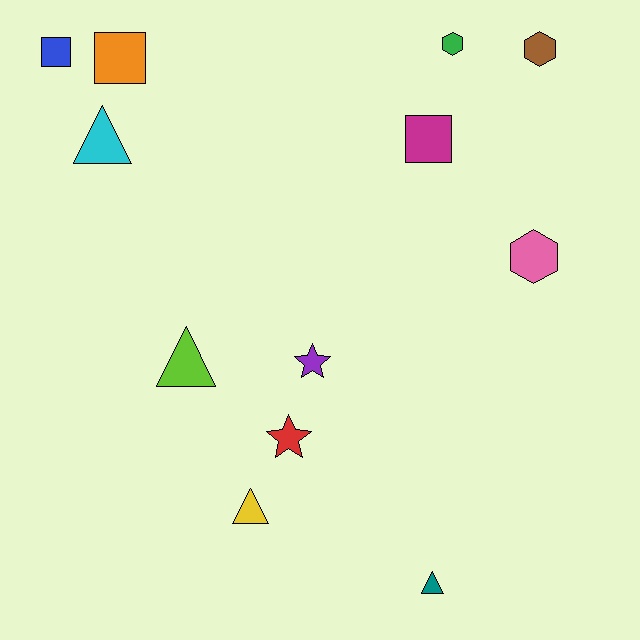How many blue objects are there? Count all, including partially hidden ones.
There is 1 blue object.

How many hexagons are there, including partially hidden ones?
There are 3 hexagons.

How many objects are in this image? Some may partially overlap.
There are 12 objects.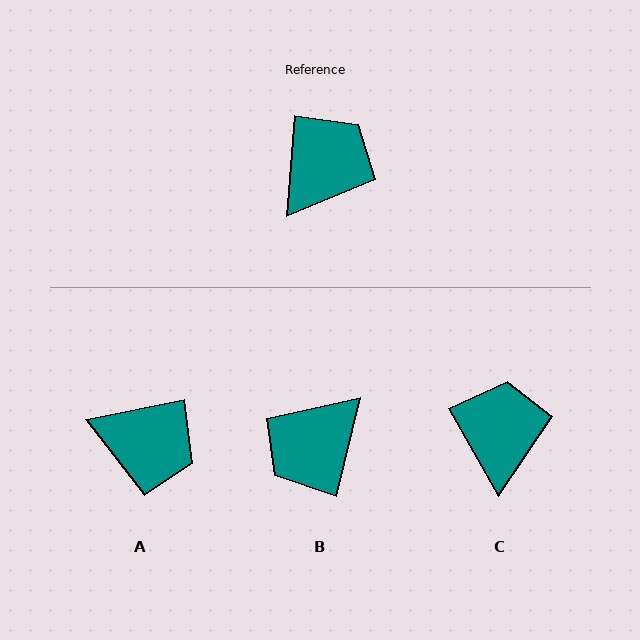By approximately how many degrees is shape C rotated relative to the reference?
Approximately 34 degrees counter-clockwise.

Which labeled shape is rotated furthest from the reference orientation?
B, about 170 degrees away.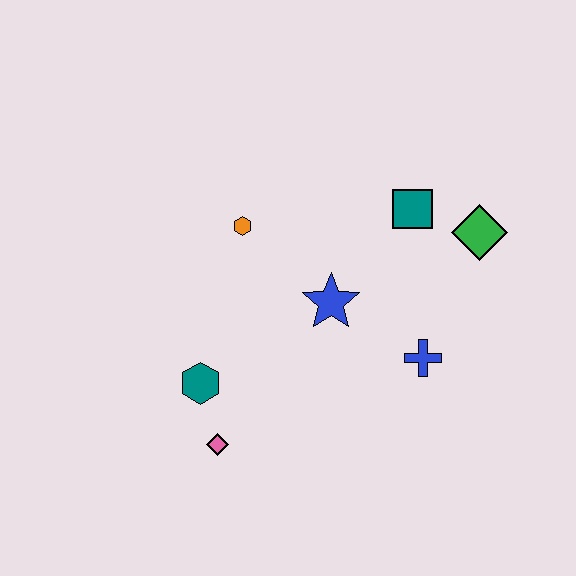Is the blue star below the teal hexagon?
No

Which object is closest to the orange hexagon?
The blue star is closest to the orange hexagon.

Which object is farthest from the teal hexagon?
The green diamond is farthest from the teal hexagon.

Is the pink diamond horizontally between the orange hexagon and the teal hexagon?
Yes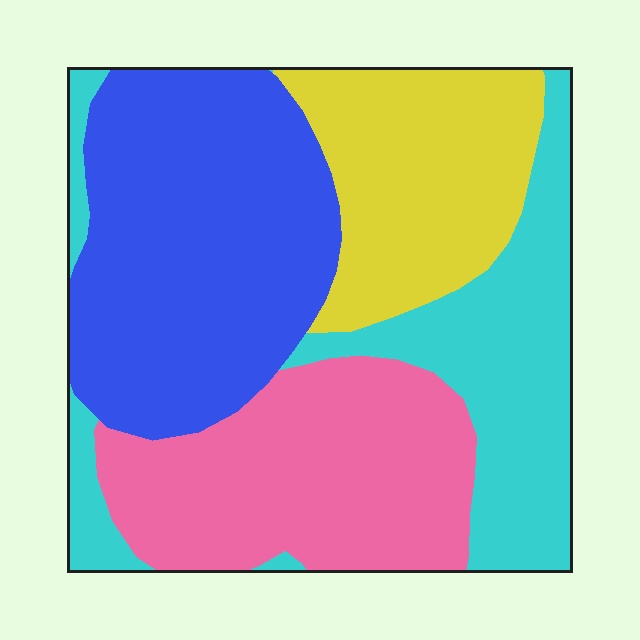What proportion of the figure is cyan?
Cyan covers around 25% of the figure.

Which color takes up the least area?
Yellow, at roughly 20%.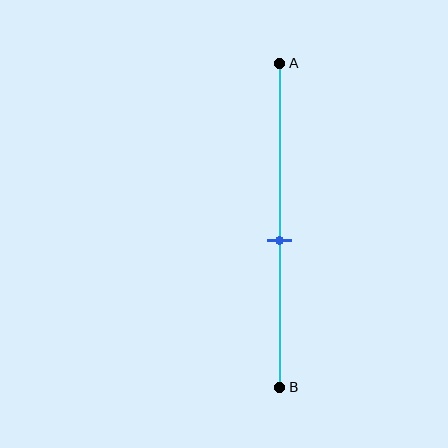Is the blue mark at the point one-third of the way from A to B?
No, the mark is at about 55% from A, not at the 33% one-third point.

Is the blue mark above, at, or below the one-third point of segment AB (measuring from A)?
The blue mark is below the one-third point of segment AB.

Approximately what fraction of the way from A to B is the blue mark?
The blue mark is approximately 55% of the way from A to B.